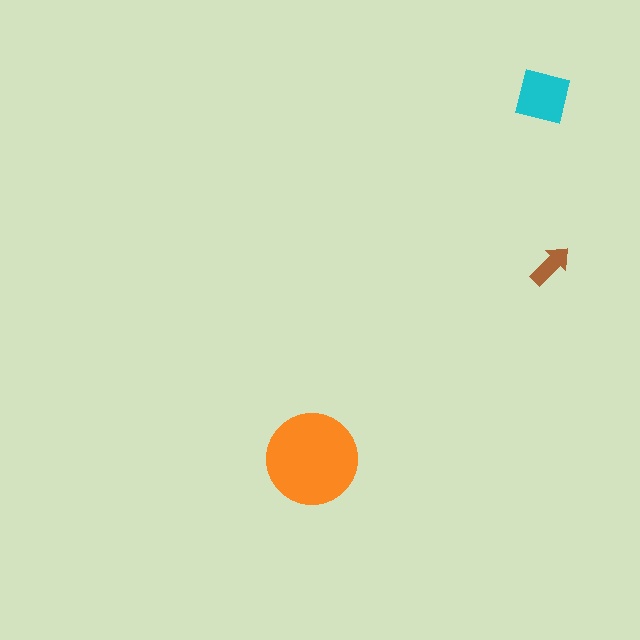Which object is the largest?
The orange circle.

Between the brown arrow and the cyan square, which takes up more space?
The cyan square.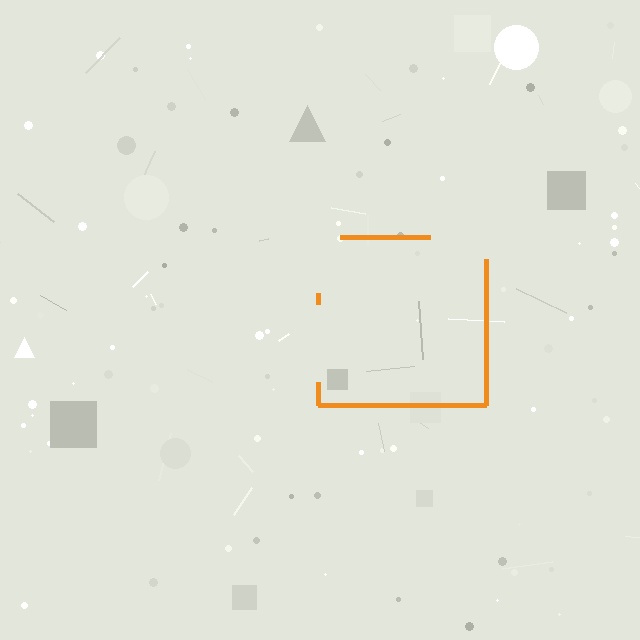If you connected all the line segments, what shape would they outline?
They would outline a square.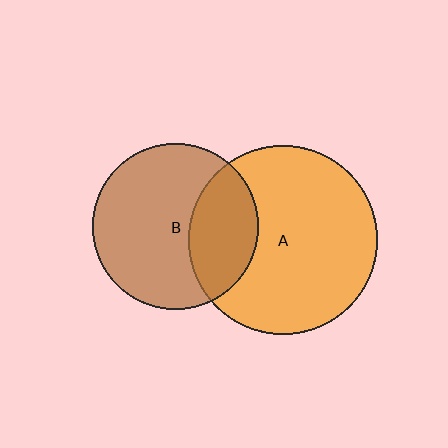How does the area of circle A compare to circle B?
Approximately 1.3 times.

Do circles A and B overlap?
Yes.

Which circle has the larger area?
Circle A (orange).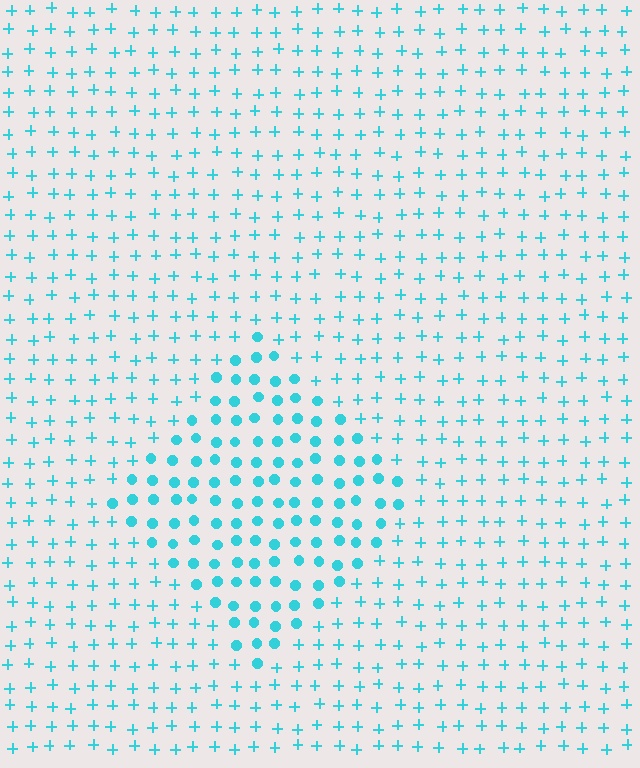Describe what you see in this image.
The image is filled with small cyan elements arranged in a uniform grid. A diamond-shaped region contains circles, while the surrounding area contains plus signs. The boundary is defined purely by the change in element shape.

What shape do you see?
I see a diamond.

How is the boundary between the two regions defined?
The boundary is defined by a change in element shape: circles inside vs. plus signs outside. All elements share the same color and spacing.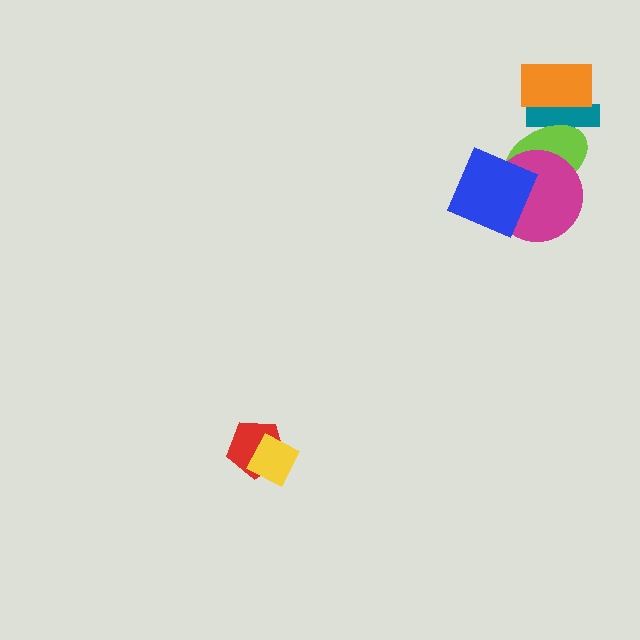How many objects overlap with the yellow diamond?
1 object overlaps with the yellow diamond.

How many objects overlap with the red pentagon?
1 object overlaps with the red pentagon.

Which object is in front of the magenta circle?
The blue diamond is in front of the magenta circle.